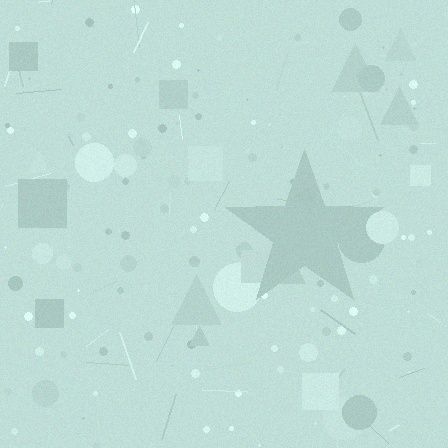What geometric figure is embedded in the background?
A star is embedded in the background.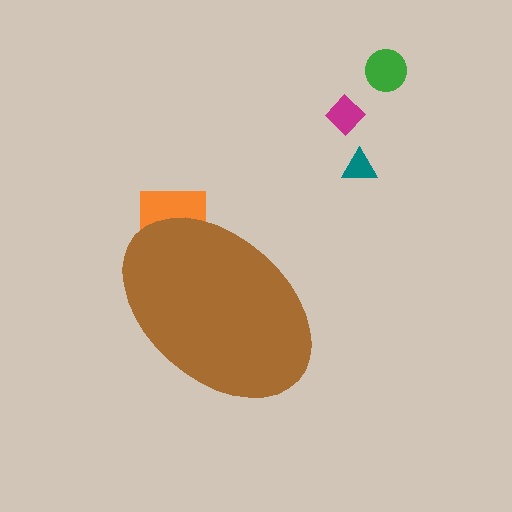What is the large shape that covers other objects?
A brown ellipse.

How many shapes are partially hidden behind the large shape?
1 shape is partially hidden.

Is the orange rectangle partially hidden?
Yes, the orange rectangle is partially hidden behind the brown ellipse.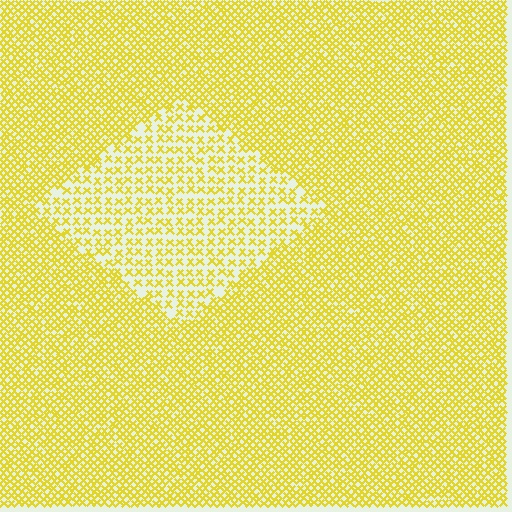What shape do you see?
I see a diamond.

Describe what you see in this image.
The image contains small yellow elements arranged at two different densities. A diamond-shaped region is visible where the elements are less densely packed than the surrounding area.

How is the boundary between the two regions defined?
The boundary is defined by a change in element density (approximately 2.0x ratio). All elements are the same color, size, and shape.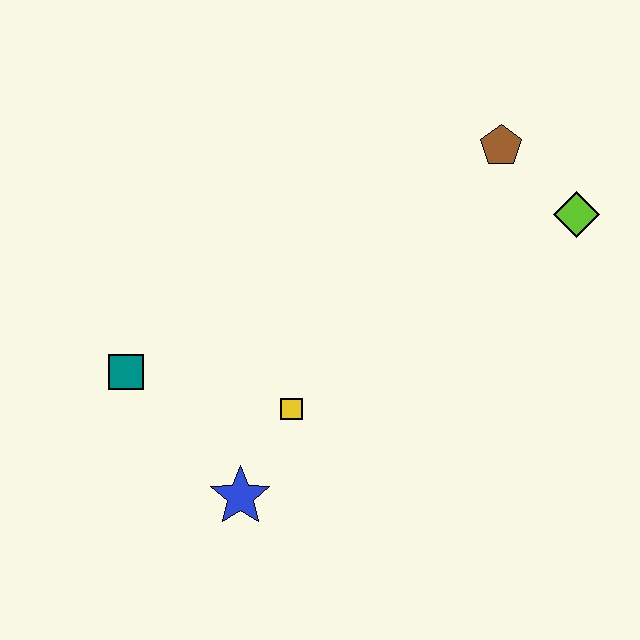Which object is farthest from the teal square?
The lime diamond is farthest from the teal square.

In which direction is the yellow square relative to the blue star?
The yellow square is above the blue star.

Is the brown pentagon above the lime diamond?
Yes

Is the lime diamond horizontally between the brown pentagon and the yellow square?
No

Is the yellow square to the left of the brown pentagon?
Yes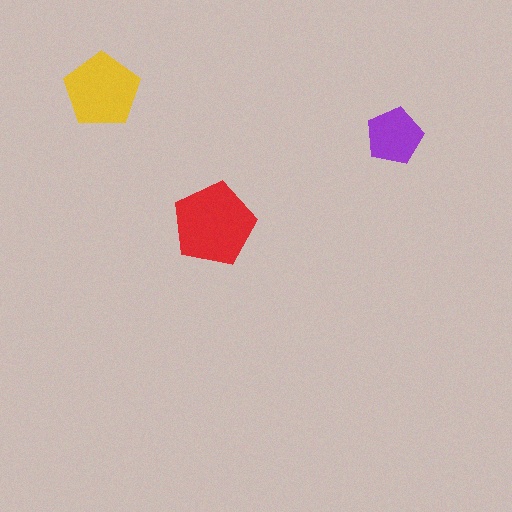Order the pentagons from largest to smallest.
the red one, the yellow one, the purple one.